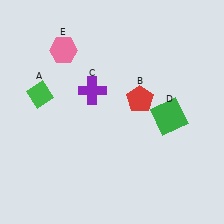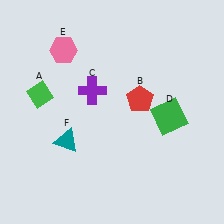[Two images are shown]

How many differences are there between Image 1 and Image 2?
There is 1 difference between the two images.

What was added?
A teal triangle (F) was added in Image 2.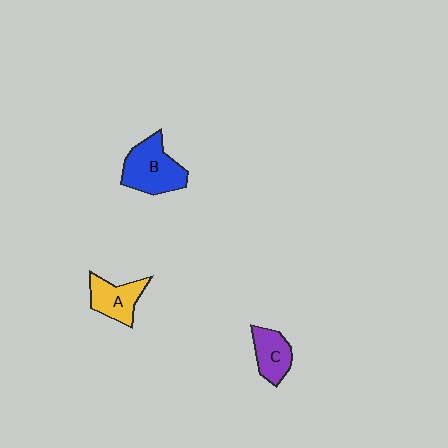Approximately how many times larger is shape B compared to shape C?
Approximately 1.6 times.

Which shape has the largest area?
Shape B (blue).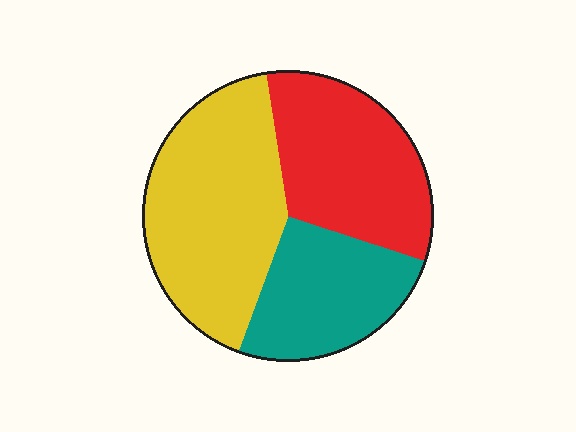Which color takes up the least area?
Teal, at roughly 25%.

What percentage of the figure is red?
Red takes up about one third (1/3) of the figure.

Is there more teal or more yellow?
Yellow.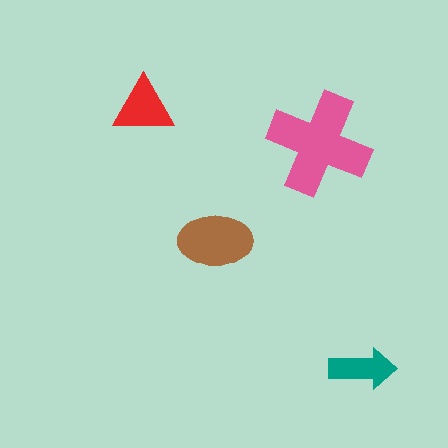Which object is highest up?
The red triangle is topmost.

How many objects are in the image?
There are 4 objects in the image.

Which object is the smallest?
The teal arrow.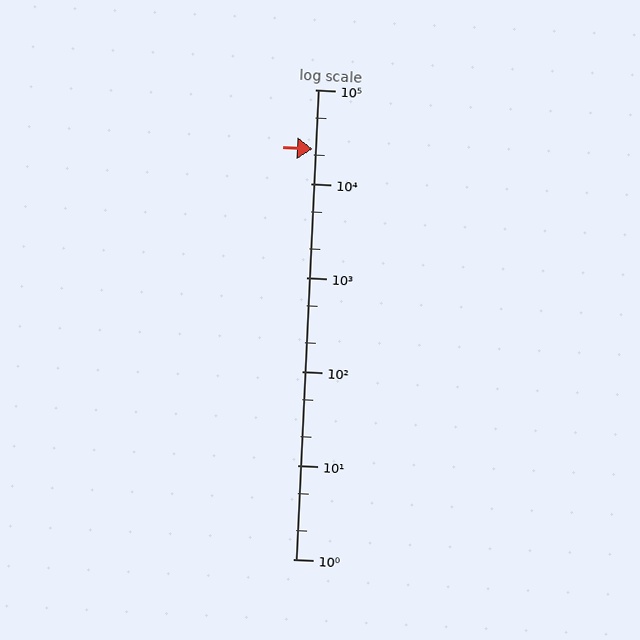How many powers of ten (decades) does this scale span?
The scale spans 5 decades, from 1 to 100000.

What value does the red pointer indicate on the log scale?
The pointer indicates approximately 23000.